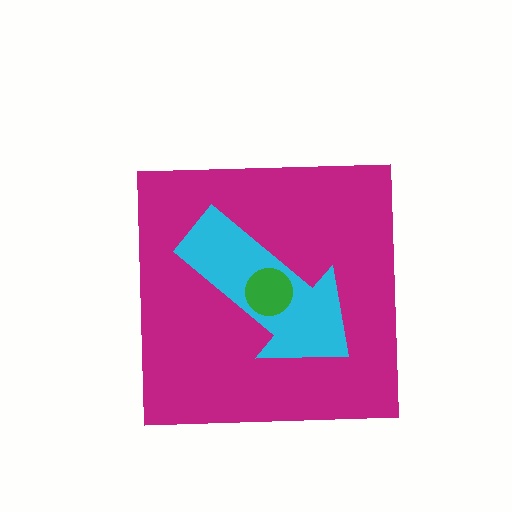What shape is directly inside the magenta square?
The cyan arrow.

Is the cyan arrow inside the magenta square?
Yes.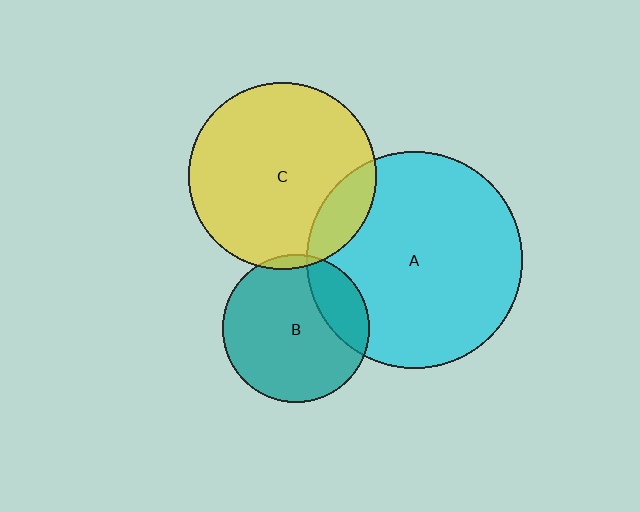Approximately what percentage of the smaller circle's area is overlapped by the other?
Approximately 5%.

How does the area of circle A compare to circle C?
Approximately 1.3 times.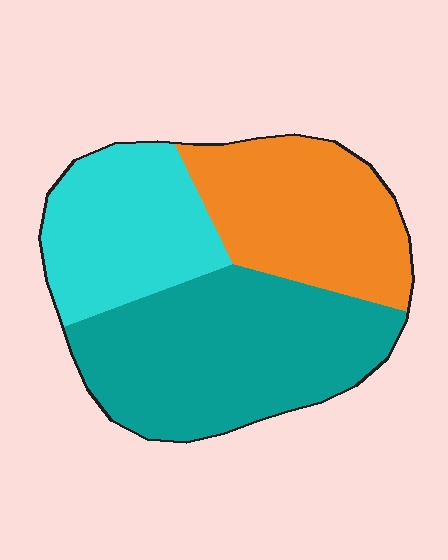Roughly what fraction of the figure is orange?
Orange covers about 30% of the figure.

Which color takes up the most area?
Teal, at roughly 45%.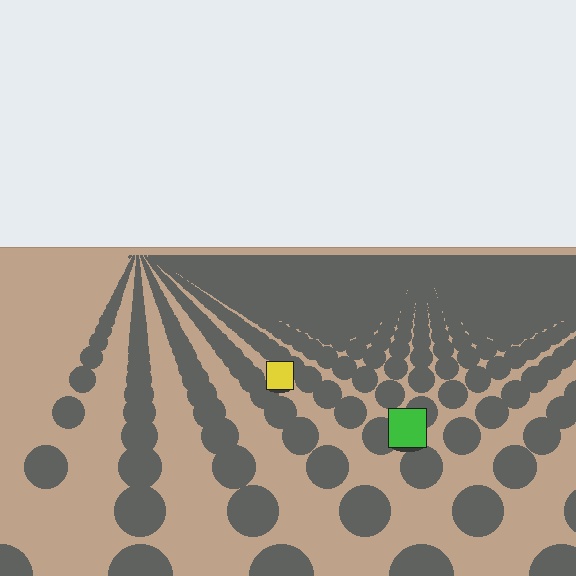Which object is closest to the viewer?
The green square is closest. The texture marks near it are larger and more spread out.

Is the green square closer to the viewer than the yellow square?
Yes. The green square is closer — you can tell from the texture gradient: the ground texture is coarser near it.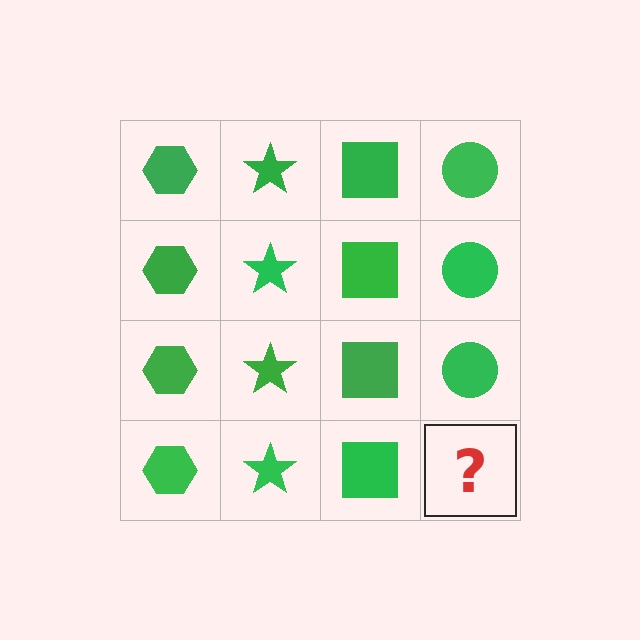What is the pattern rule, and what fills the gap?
The rule is that each column has a consistent shape. The gap should be filled with a green circle.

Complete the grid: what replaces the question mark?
The question mark should be replaced with a green circle.